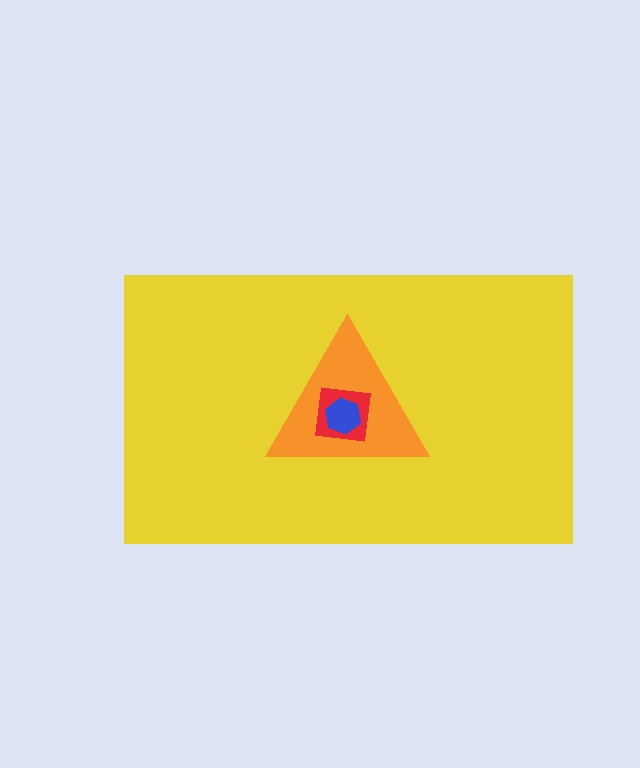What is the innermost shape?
The blue hexagon.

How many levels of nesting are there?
4.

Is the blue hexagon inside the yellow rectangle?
Yes.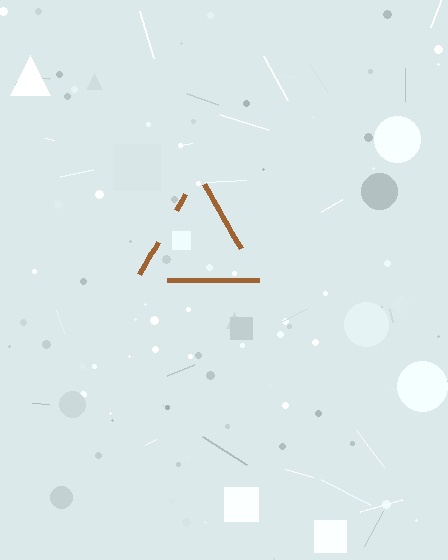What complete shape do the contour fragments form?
The contour fragments form a triangle.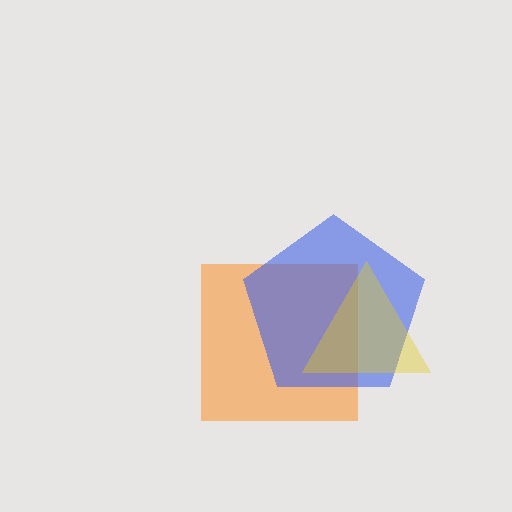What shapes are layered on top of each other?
The layered shapes are: an orange square, a blue pentagon, a yellow triangle.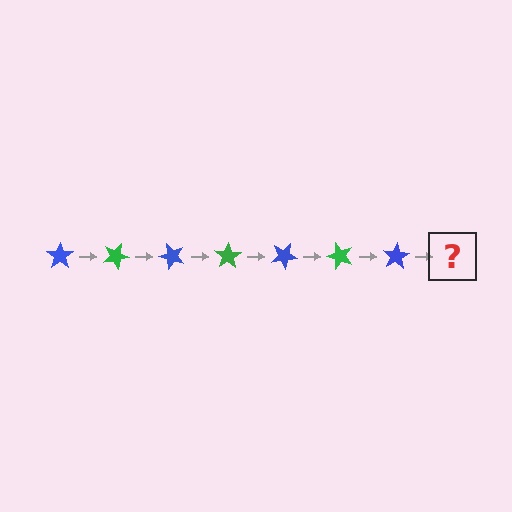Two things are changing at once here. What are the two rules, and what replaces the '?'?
The two rules are that it rotates 25 degrees each step and the color cycles through blue and green. The '?' should be a green star, rotated 175 degrees from the start.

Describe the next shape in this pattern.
It should be a green star, rotated 175 degrees from the start.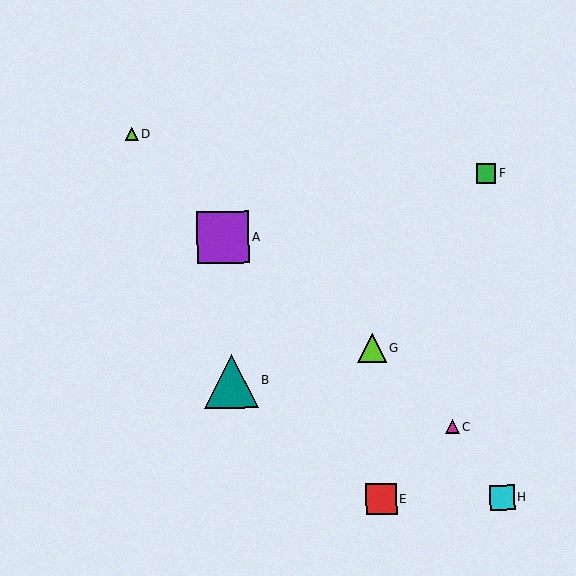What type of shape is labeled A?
Shape A is a purple square.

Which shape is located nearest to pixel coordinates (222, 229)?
The purple square (labeled A) at (223, 238) is nearest to that location.